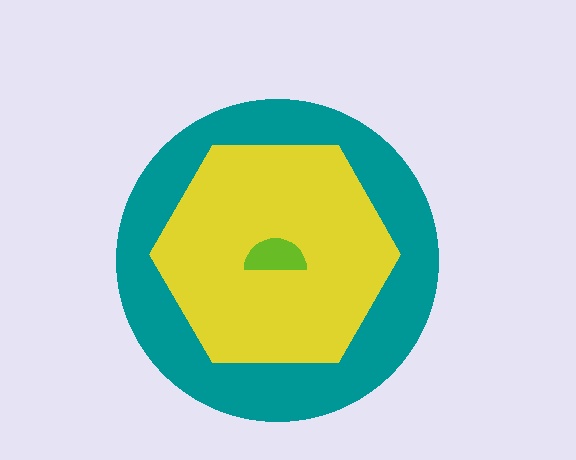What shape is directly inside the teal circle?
The yellow hexagon.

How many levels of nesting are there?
3.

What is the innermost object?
The lime semicircle.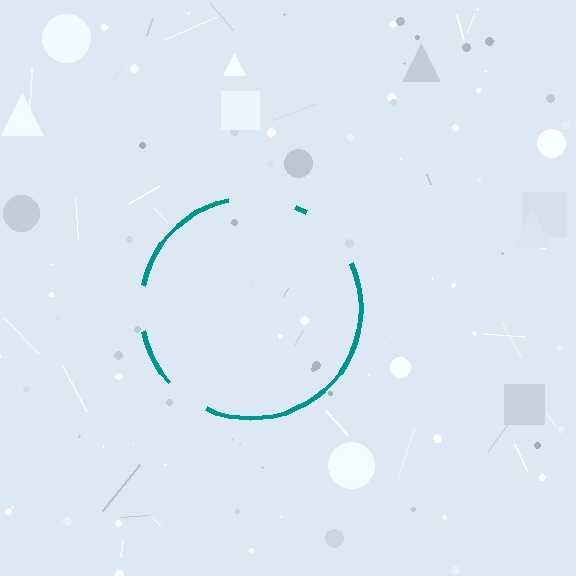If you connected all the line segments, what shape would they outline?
They would outline a circle.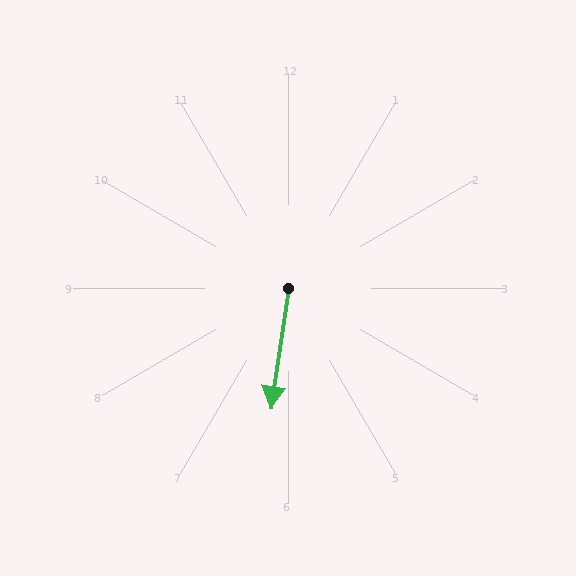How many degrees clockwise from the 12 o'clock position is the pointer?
Approximately 188 degrees.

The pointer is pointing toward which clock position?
Roughly 6 o'clock.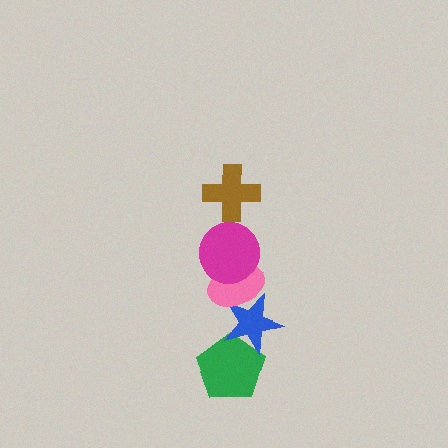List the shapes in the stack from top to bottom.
From top to bottom: the brown cross, the magenta circle, the pink ellipse, the blue star, the green pentagon.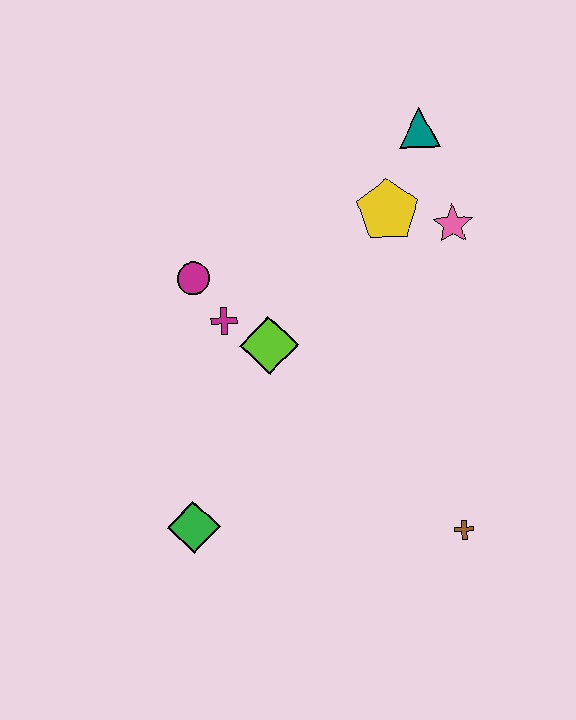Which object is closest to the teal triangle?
The yellow pentagon is closest to the teal triangle.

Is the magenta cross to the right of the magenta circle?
Yes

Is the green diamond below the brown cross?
No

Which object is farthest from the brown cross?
The teal triangle is farthest from the brown cross.